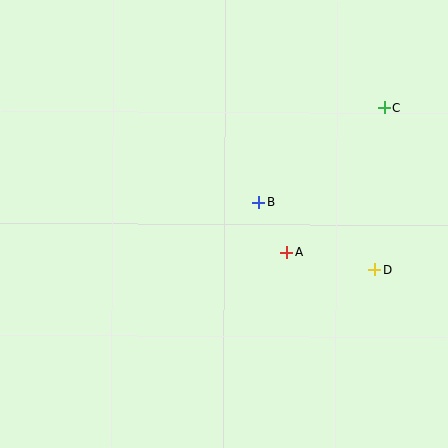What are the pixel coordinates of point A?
Point A is at (287, 252).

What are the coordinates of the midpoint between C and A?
The midpoint between C and A is at (335, 180).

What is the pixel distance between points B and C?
The distance between B and C is 157 pixels.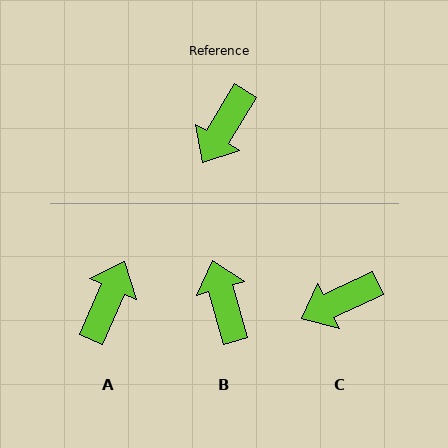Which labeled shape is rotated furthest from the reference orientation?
A, about 172 degrees away.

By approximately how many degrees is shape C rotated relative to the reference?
Approximately 34 degrees clockwise.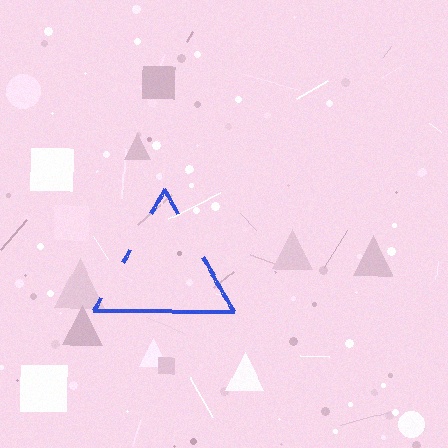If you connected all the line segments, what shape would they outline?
They would outline a triangle.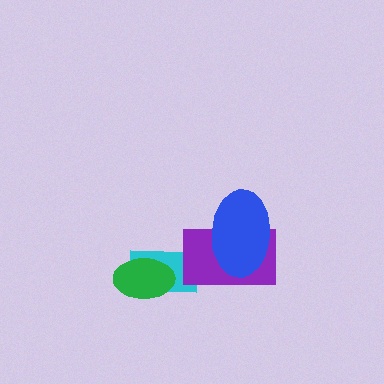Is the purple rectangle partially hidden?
Yes, it is partially covered by another shape.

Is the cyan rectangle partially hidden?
Yes, it is partially covered by another shape.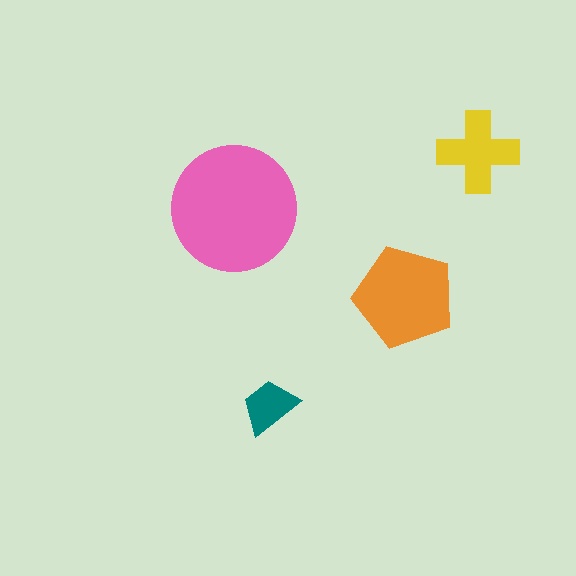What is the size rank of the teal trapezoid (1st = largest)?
4th.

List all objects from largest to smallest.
The pink circle, the orange pentagon, the yellow cross, the teal trapezoid.